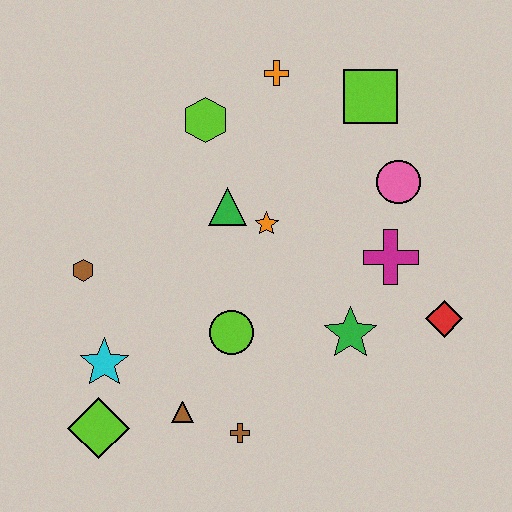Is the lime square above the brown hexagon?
Yes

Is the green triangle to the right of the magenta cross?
No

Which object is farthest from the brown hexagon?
The red diamond is farthest from the brown hexagon.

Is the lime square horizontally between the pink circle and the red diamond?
No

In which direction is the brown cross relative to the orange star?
The brown cross is below the orange star.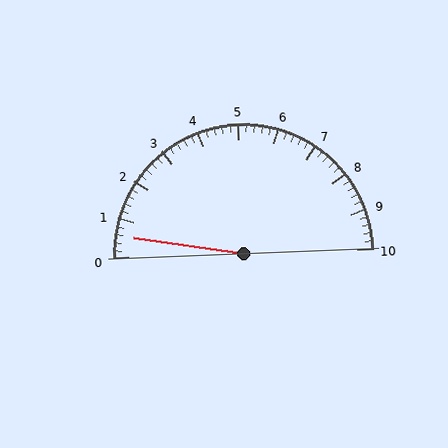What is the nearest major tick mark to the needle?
The nearest major tick mark is 1.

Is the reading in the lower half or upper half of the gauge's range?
The reading is in the lower half of the range (0 to 10).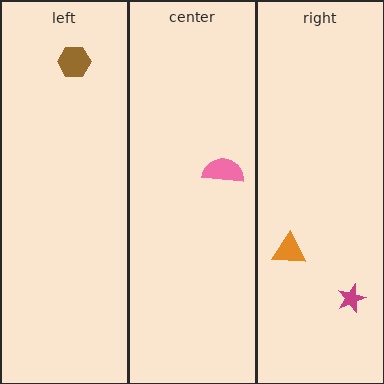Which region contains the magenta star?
The right region.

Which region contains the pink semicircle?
The center region.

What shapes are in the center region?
The pink semicircle.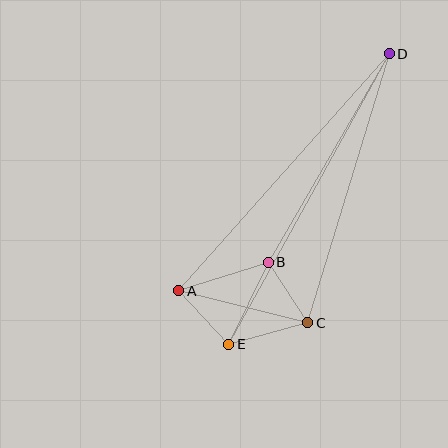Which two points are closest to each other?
Points B and C are closest to each other.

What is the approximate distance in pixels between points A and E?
The distance between A and E is approximately 73 pixels.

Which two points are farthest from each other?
Points D and E are farthest from each other.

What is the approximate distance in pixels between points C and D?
The distance between C and D is approximately 281 pixels.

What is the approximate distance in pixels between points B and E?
The distance between B and E is approximately 91 pixels.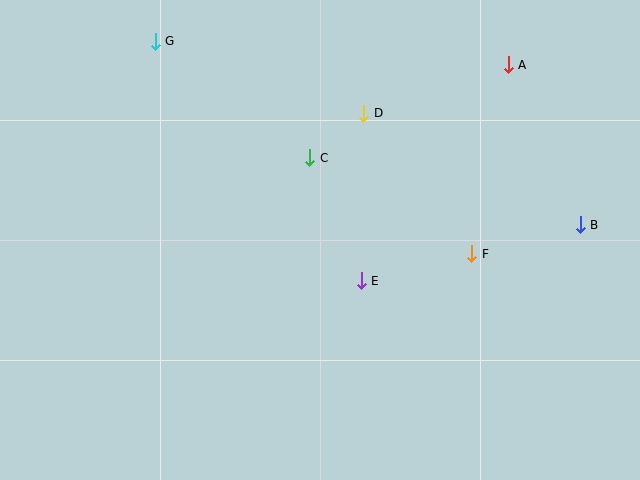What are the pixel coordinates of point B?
Point B is at (580, 225).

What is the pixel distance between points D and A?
The distance between D and A is 152 pixels.